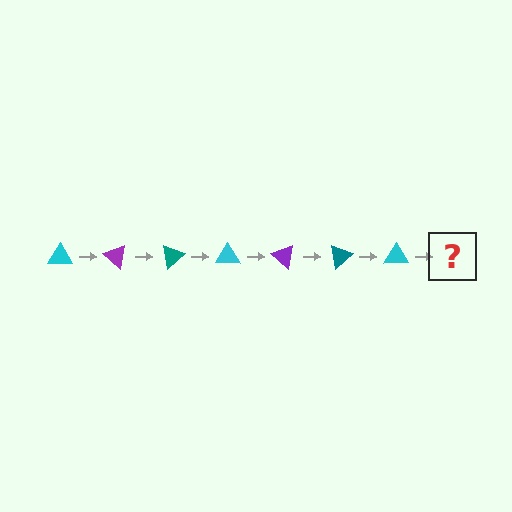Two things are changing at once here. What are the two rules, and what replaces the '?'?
The two rules are that it rotates 40 degrees each step and the color cycles through cyan, purple, and teal. The '?' should be a purple triangle, rotated 280 degrees from the start.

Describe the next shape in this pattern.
It should be a purple triangle, rotated 280 degrees from the start.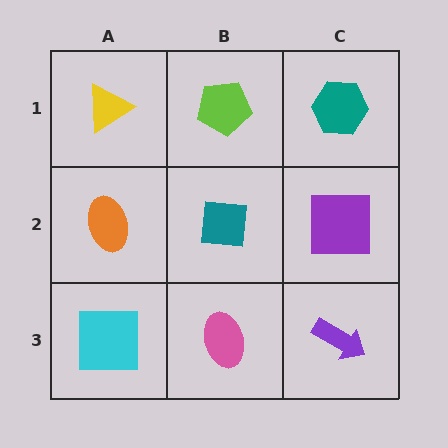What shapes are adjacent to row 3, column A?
An orange ellipse (row 2, column A), a pink ellipse (row 3, column B).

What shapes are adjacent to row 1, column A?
An orange ellipse (row 2, column A), a lime pentagon (row 1, column B).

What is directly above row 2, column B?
A lime pentagon.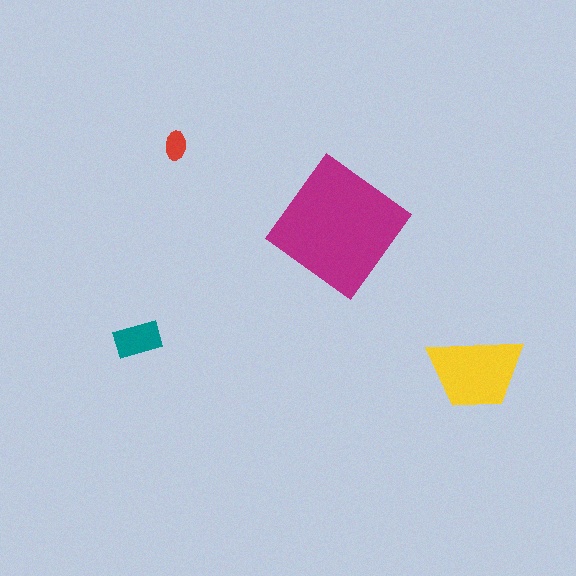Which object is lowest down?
The yellow trapezoid is bottommost.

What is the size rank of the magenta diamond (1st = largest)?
1st.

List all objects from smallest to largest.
The red ellipse, the teal rectangle, the yellow trapezoid, the magenta diamond.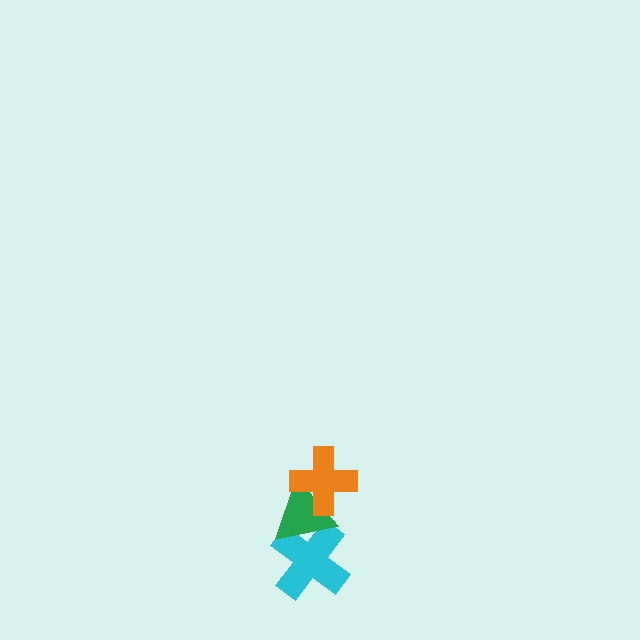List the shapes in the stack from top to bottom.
From top to bottom: the orange cross, the green triangle, the cyan cross.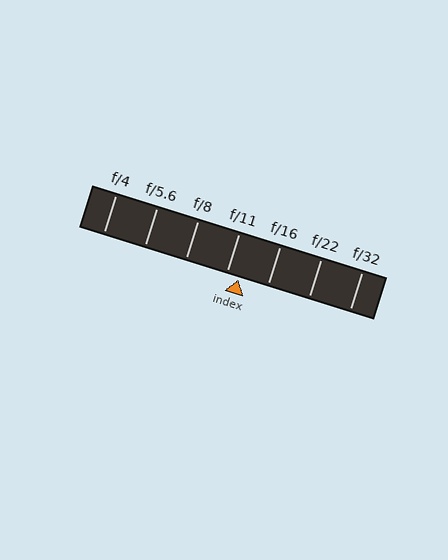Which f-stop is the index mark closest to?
The index mark is closest to f/11.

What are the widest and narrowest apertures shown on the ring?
The widest aperture shown is f/4 and the narrowest is f/32.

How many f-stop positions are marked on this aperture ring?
There are 7 f-stop positions marked.